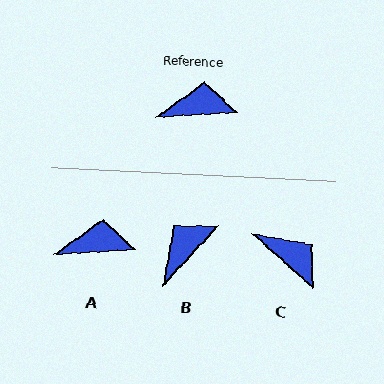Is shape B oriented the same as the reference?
No, it is off by about 43 degrees.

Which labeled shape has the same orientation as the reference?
A.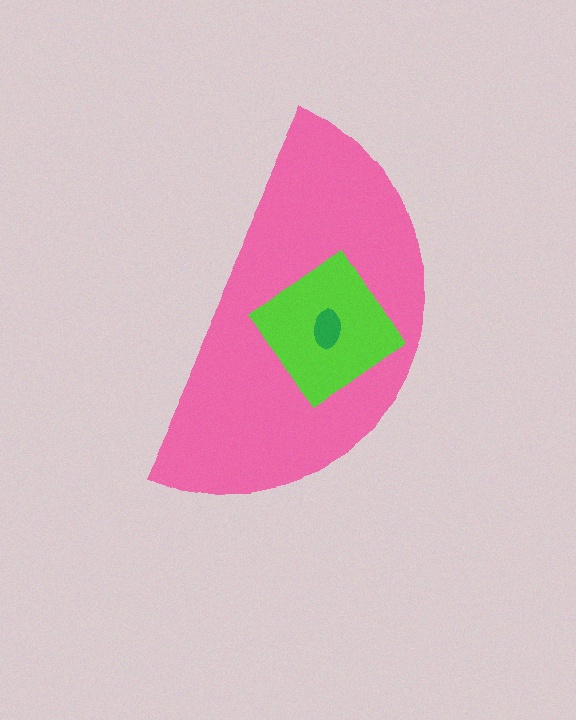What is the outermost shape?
The pink semicircle.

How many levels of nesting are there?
3.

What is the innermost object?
The green ellipse.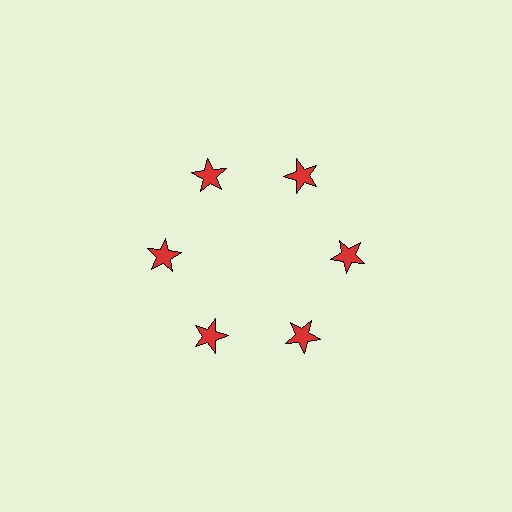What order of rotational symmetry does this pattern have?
This pattern has 6-fold rotational symmetry.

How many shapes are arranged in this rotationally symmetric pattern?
There are 6 shapes, arranged in 6 groups of 1.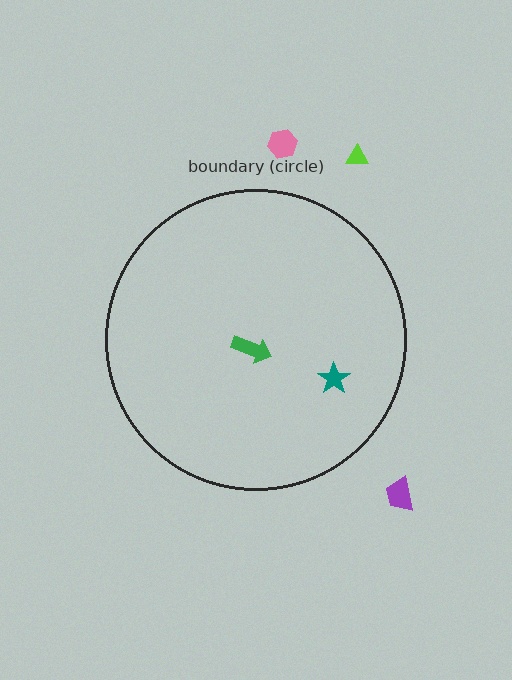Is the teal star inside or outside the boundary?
Inside.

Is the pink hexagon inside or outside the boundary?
Outside.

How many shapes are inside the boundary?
2 inside, 3 outside.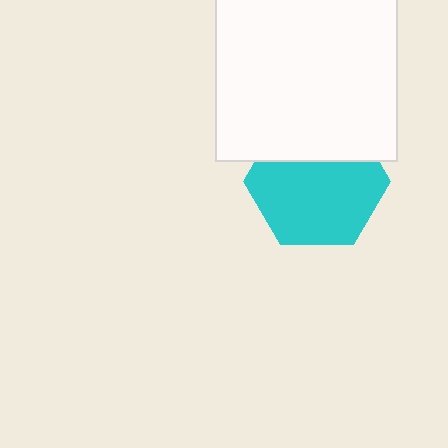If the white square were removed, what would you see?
You would see the complete cyan hexagon.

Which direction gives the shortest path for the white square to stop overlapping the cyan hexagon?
Moving up gives the shortest separation.